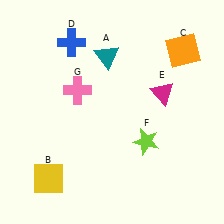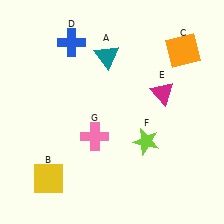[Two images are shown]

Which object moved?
The pink cross (G) moved down.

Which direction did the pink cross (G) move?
The pink cross (G) moved down.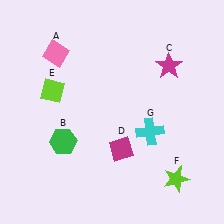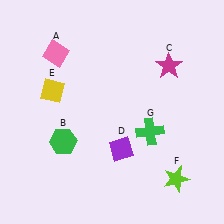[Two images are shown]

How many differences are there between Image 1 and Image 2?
There are 3 differences between the two images.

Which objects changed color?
D changed from magenta to purple. E changed from lime to yellow. G changed from cyan to green.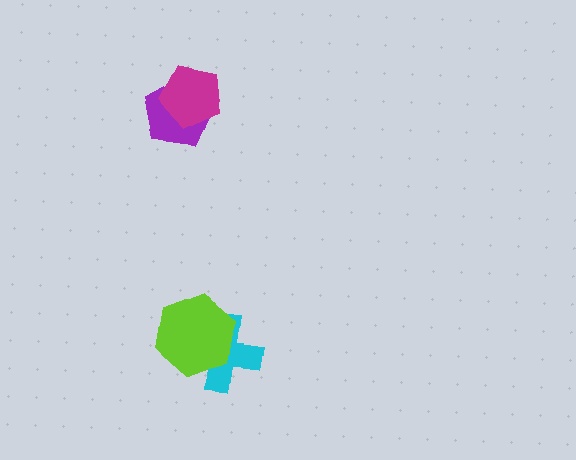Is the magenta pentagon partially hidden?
No, no other shape covers it.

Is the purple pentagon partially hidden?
Yes, it is partially covered by another shape.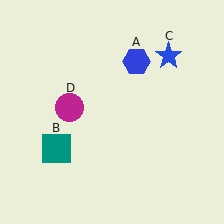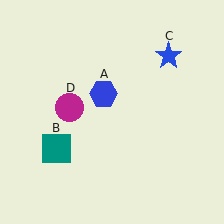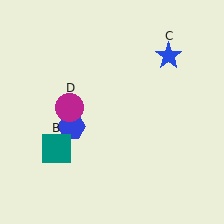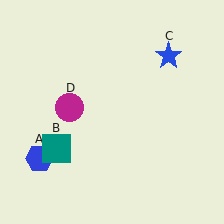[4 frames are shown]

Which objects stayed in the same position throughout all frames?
Teal square (object B) and blue star (object C) and magenta circle (object D) remained stationary.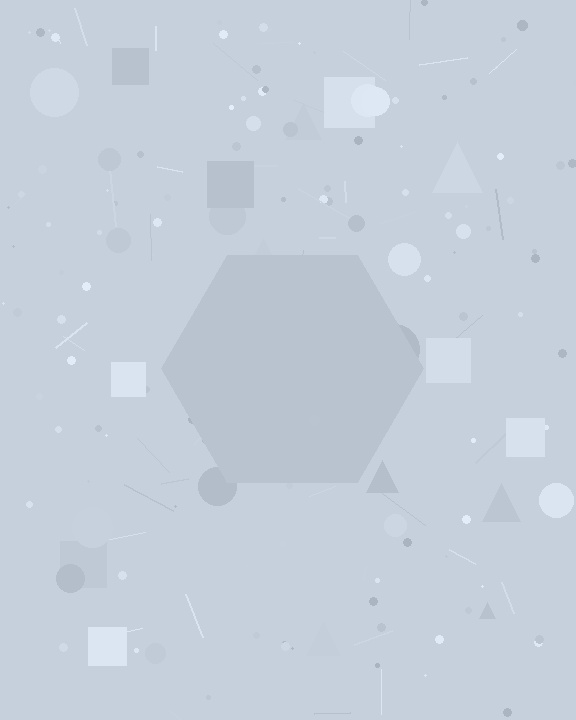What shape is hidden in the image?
A hexagon is hidden in the image.